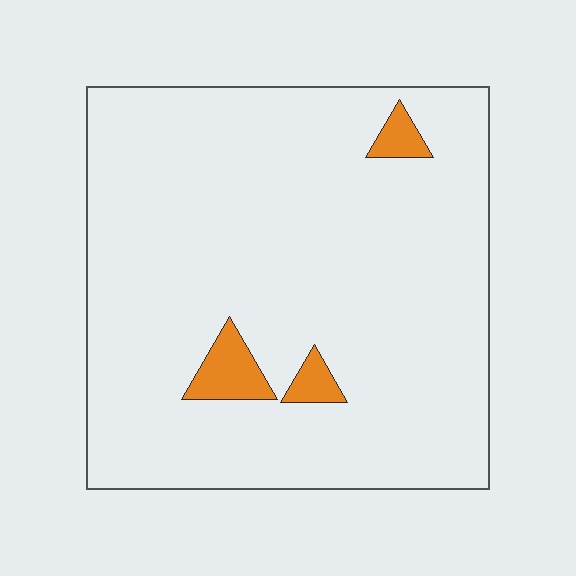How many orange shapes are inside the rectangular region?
3.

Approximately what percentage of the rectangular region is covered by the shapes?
Approximately 5%.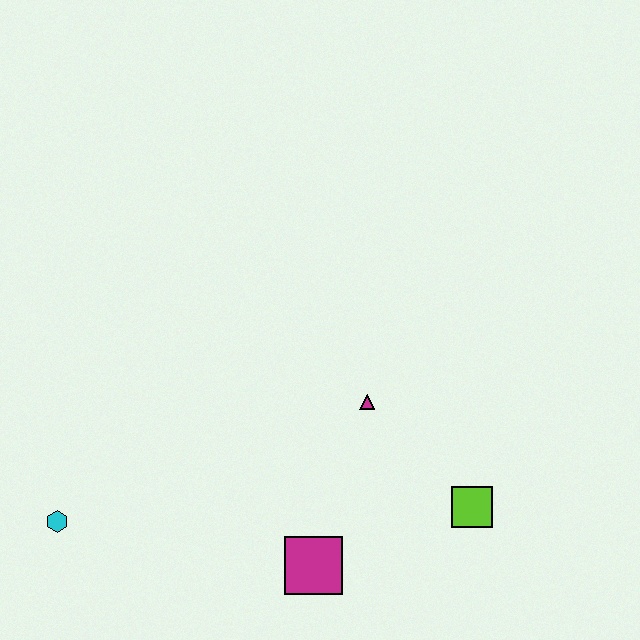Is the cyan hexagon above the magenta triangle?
No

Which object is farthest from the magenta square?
The cyan hexagon is farthest from the magenta square.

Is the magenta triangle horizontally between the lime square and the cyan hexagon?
Yes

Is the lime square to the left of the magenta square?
No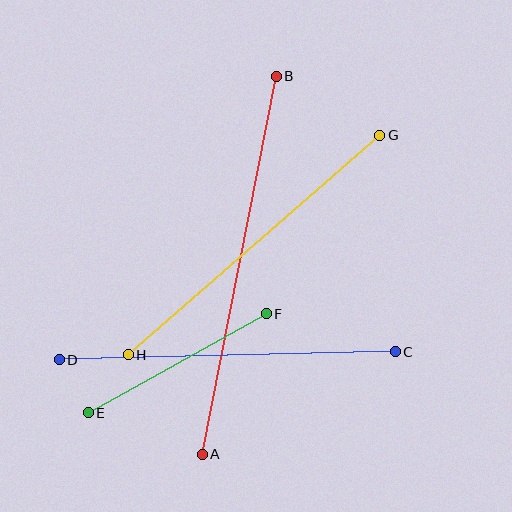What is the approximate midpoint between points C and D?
The midpoint is at approximately (227, 356) pixels.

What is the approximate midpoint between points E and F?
The midpoint is at approximately (177, 363) pixels.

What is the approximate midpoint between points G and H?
The midpoint is at approximately (254, 245) pixels.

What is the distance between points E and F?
The distance is approximately 204 pixels.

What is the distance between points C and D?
The distance is approximately 336 pixels.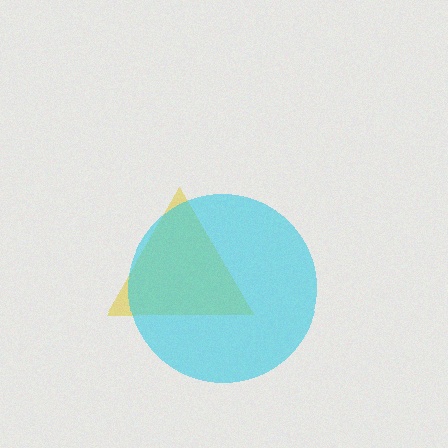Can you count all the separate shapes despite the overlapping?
Yes, there are 2 separate shapes.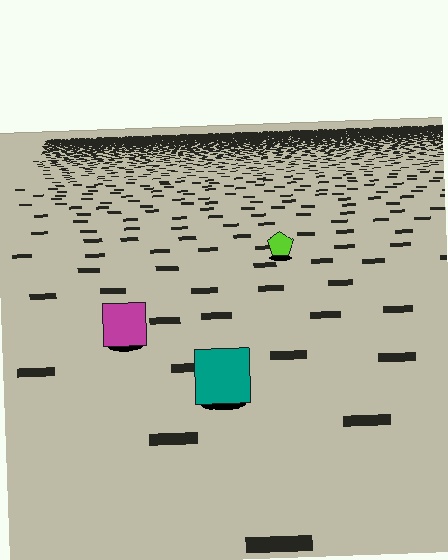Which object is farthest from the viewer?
The lime pentagon is farthest from the viewer. It appears smaller and the ground texture around it is denser.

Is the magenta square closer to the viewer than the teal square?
No. The teal square is closer — you can tell from the texture gradient: the ground texture is coarser near it.